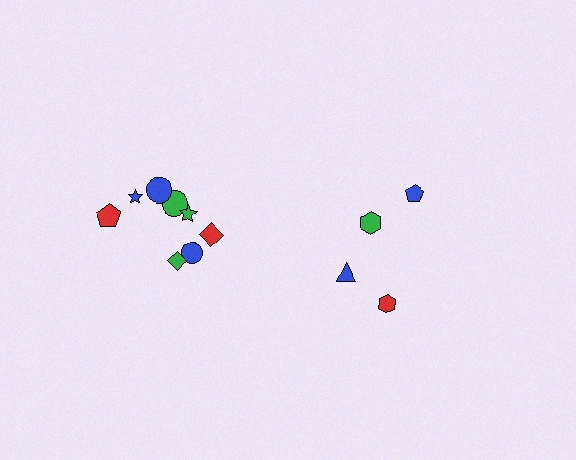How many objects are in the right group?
There are 4 objects.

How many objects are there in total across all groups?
There are 12 objects.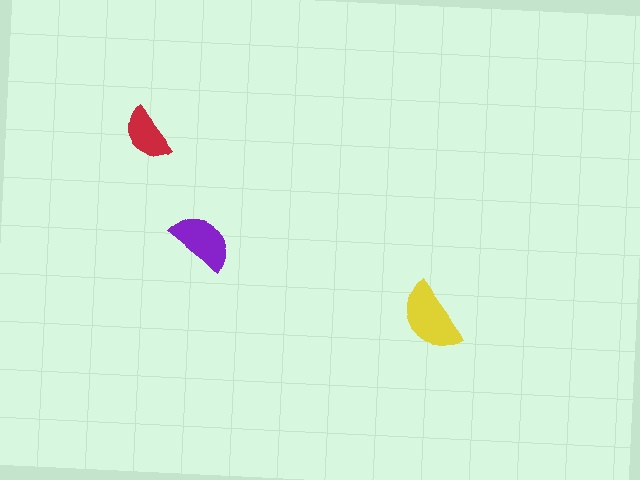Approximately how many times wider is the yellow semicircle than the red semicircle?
About 1.5 times wider.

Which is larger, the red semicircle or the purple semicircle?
The purple one.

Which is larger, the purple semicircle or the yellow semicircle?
The yellow one.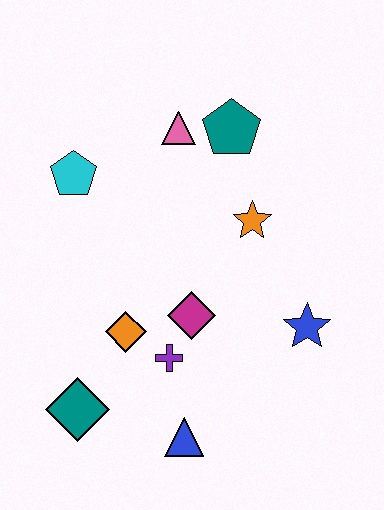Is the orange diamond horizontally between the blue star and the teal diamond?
Yes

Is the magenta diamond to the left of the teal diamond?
No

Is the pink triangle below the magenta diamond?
No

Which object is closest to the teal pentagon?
The pink triangle is closest to the teal pentagon.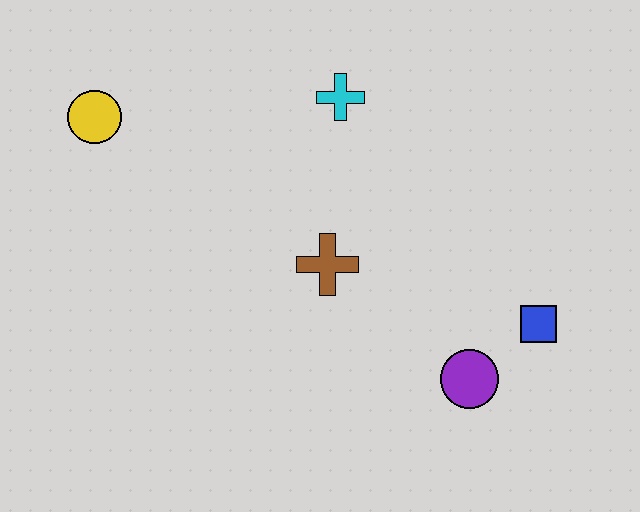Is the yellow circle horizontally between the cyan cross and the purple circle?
No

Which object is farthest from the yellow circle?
The blue square is farthest from the yellow circle.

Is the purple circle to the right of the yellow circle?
Yes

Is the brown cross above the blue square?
Yes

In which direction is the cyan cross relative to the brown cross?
The cyan cross is above the brown cross.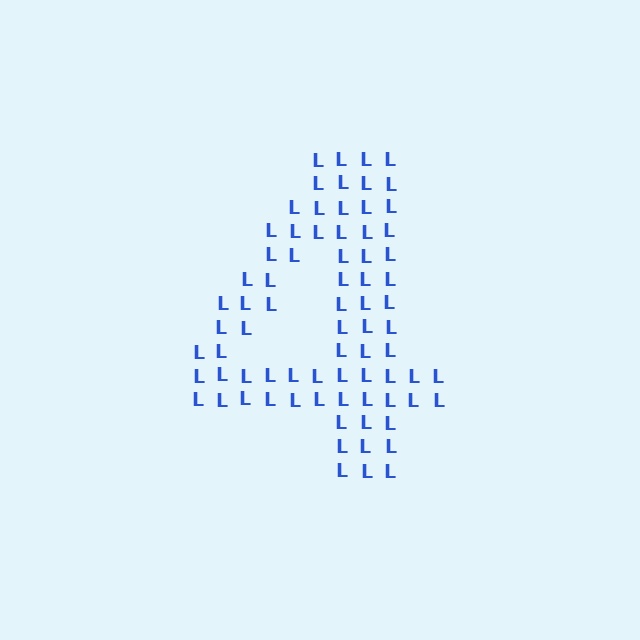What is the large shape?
The large shape is the digit 4.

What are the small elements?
The small elements are letter L's.